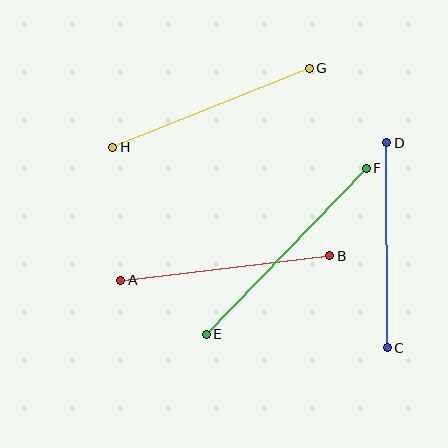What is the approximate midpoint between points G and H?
The midpoint is at approximately (211, 108) pixels.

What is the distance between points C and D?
The distance is approximately 205 pixels.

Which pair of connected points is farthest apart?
Points E and F are farthest apart.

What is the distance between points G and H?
The distance is approximately 212 pixels.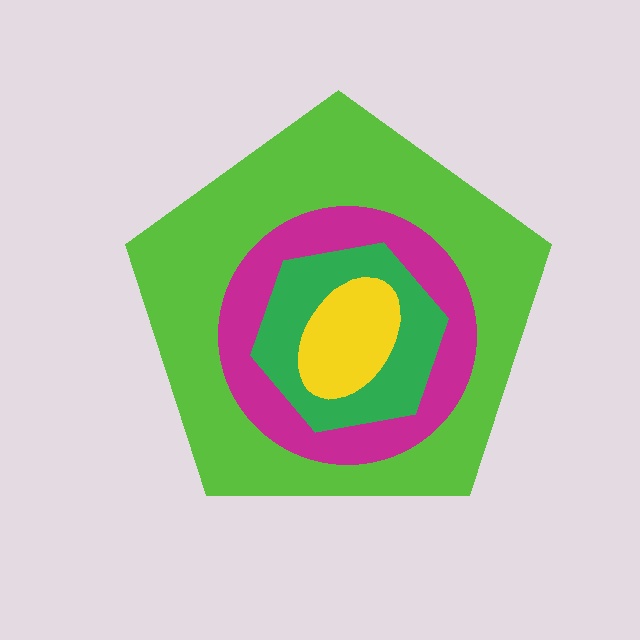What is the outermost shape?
The lime pentagon.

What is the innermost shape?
The yellow ellipse.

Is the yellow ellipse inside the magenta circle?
Yes.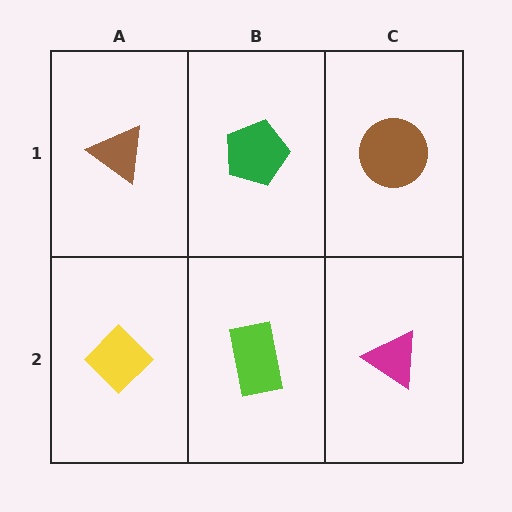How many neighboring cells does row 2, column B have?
3.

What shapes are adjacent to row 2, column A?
A brown triangle (row 1, column A), a lime rectangle (row 2, column B).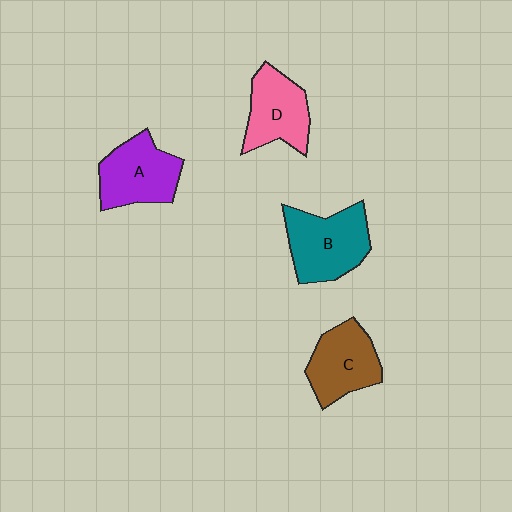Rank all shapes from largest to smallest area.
From largest to smallest: B (teal), A (purple), C (brown), D (pink).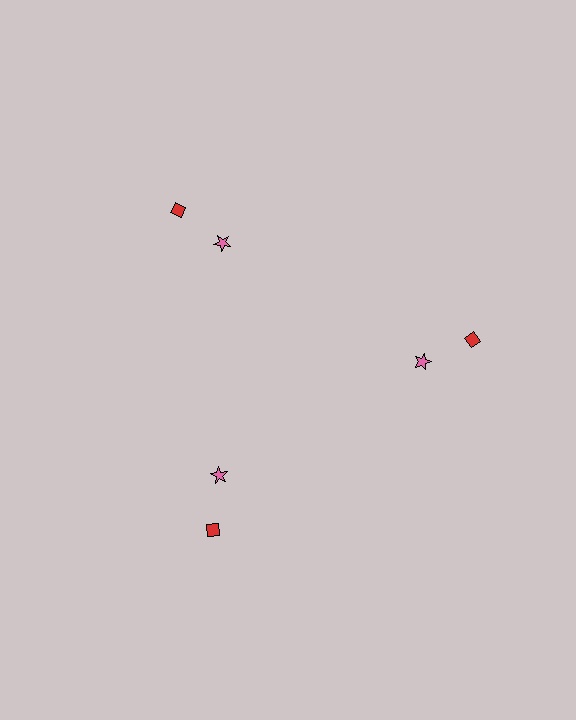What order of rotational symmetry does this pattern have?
This pattern has 3-fold rotational symmetry.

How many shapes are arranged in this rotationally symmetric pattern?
There are 6 shapes, arranged in 3 groups of 2.